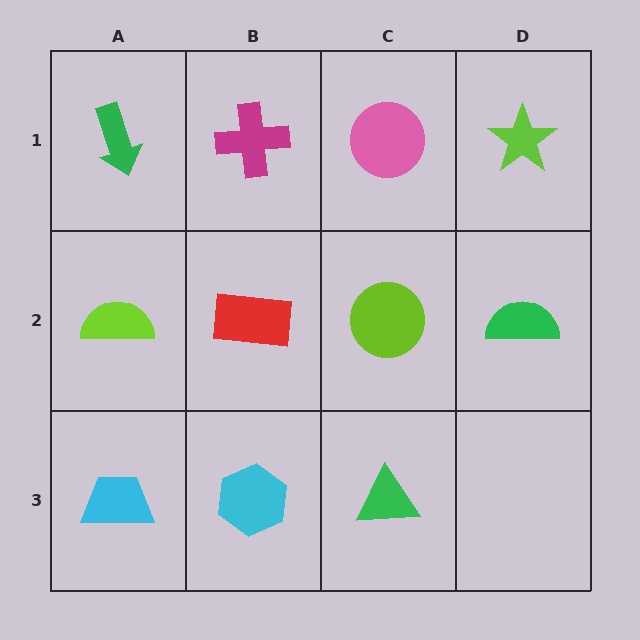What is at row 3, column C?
A green triangle.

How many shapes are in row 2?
4 shapes.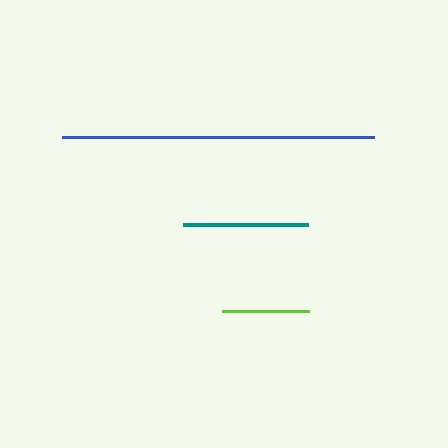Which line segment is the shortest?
The lime line is the shortest at approximately 87 pixels.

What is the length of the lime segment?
The lime segment is approximately 87 pixels long.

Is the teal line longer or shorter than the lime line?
The teal line is longer than the lime line.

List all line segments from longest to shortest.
From longest to shortest: blue, teal, lime.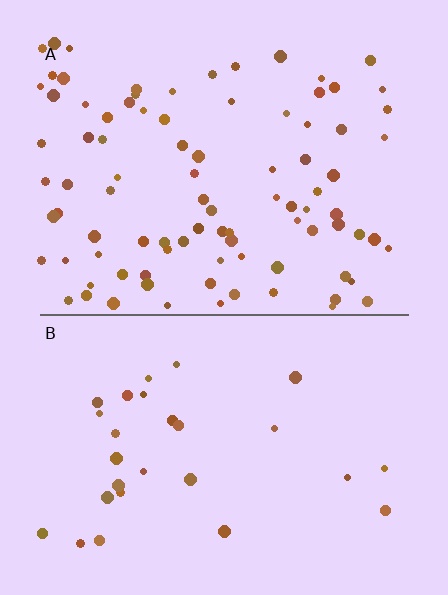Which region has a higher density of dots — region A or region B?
A (the top).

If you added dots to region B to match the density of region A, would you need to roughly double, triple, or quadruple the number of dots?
Approximately triple.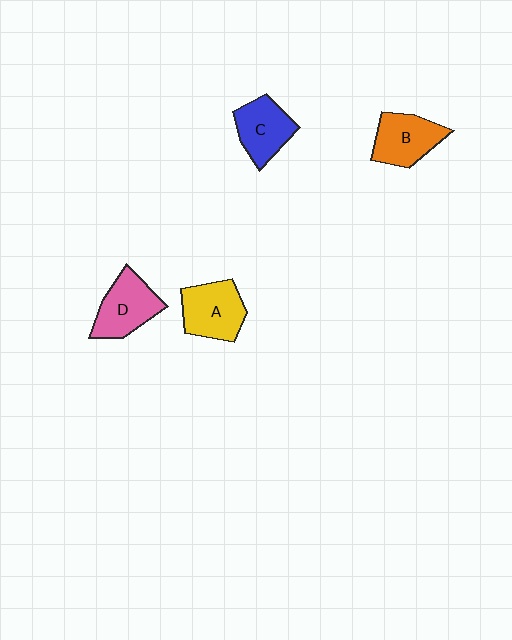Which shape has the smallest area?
Shape C (blue).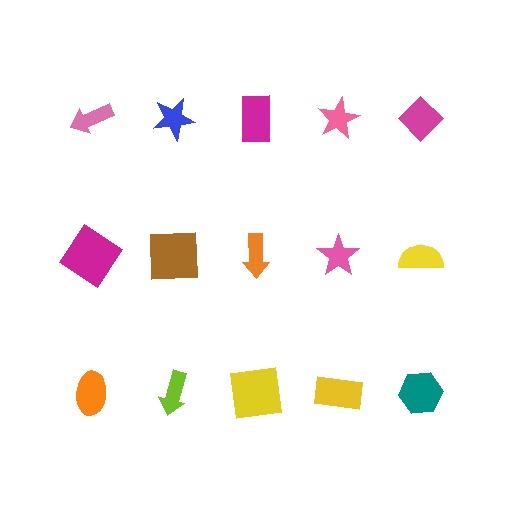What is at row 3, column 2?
A lime arrow.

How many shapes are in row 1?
5 shapes.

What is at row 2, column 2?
A brown square.